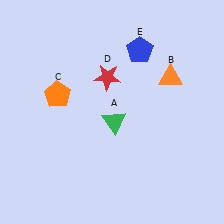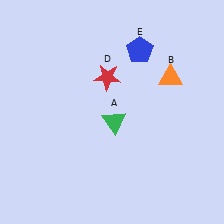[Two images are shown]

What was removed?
The orange pentagon (C) was removed in Image 2.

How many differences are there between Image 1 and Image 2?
There is 1 difference between the two images.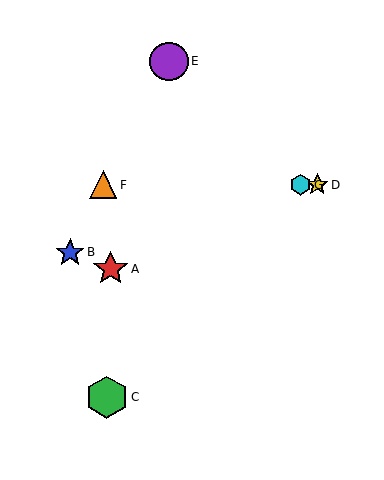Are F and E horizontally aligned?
No, F is at y≈185 and E is at y≈61.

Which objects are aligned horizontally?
Objects D, F, G are aligned horizontally.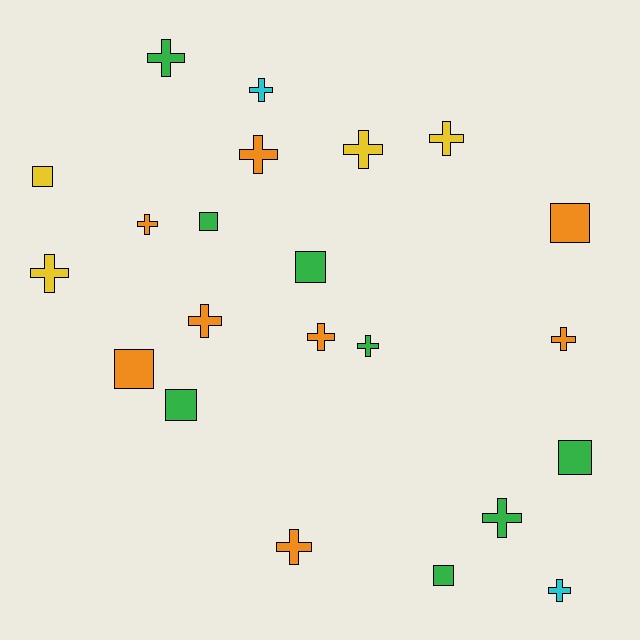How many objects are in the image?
There are 22 objects.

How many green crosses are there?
There are 3 green crosses.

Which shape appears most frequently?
Cross, with 14 objects.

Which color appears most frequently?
Green, with 8 objects.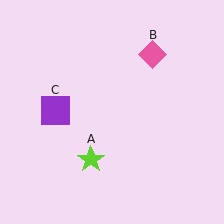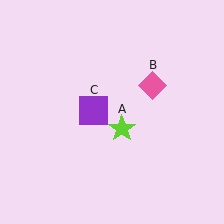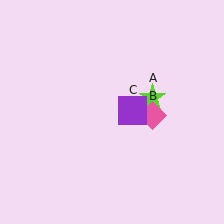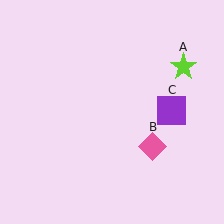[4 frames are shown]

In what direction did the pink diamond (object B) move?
The pink diamond (object B) moved down.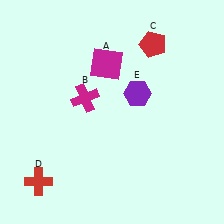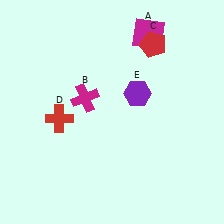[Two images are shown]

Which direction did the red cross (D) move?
The red cross (D) moved up.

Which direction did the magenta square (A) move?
The magenta square (A) moved right.